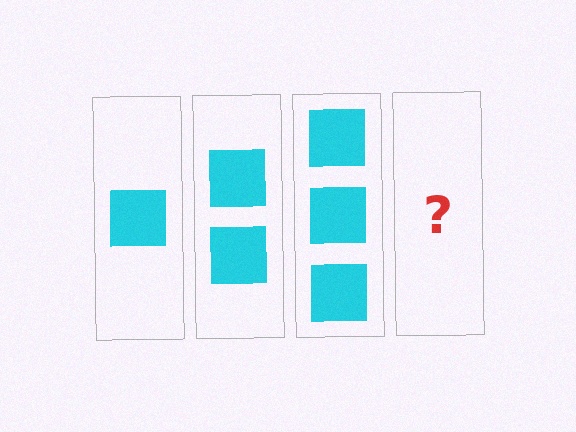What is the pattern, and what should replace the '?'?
The pattern is that each step adds one more square. The '?' should be 4 squares.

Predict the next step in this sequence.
The next step is 4 squares.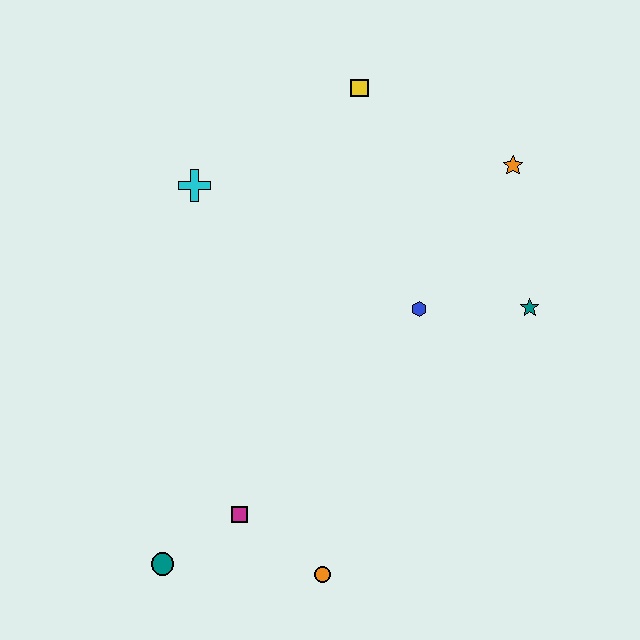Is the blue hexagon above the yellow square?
No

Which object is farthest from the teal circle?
The orange star is farthest from the teal circle.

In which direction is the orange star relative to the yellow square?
The orange star is to the right of the yellow square.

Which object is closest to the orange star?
The teal star is closest to the orange star.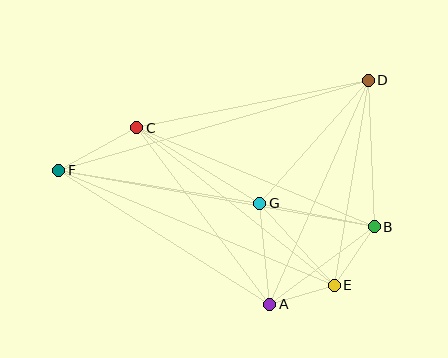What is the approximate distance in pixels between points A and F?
The distance between A and F is approximately 250 pixels.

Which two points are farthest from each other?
Points D and F are farthest from each other.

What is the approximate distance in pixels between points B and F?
The distance between B and F is approximately 321 pixels.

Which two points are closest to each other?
Points A and E are closest to each other.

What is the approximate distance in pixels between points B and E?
The distance between B and E is approximately 71 pixels.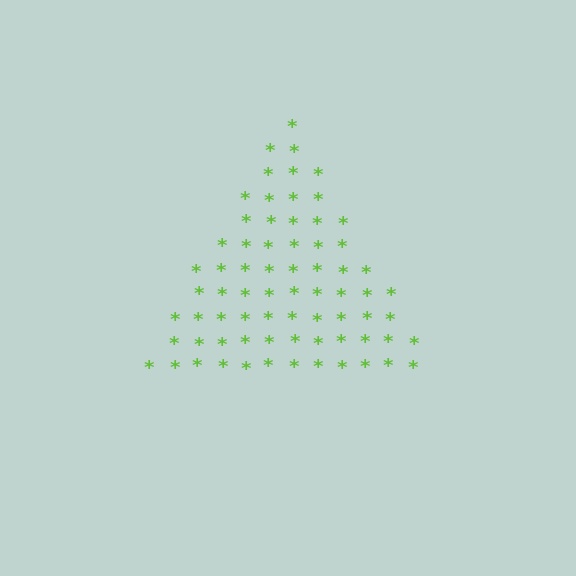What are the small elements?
The small elements are asterisks.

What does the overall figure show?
The overall figure shows a triangle.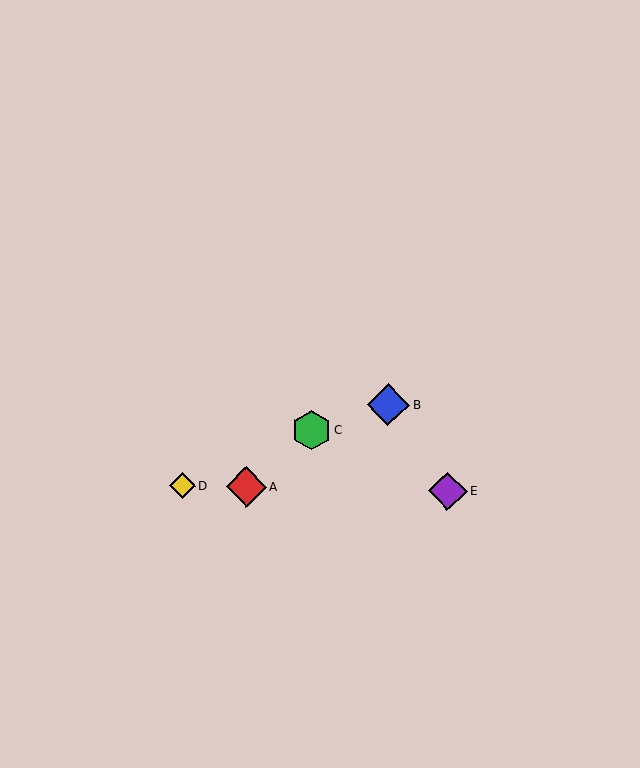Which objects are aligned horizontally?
Objects A, D, E are aligned horizontally.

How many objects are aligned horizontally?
3 objects (A, D, E) are aligned horizontally.